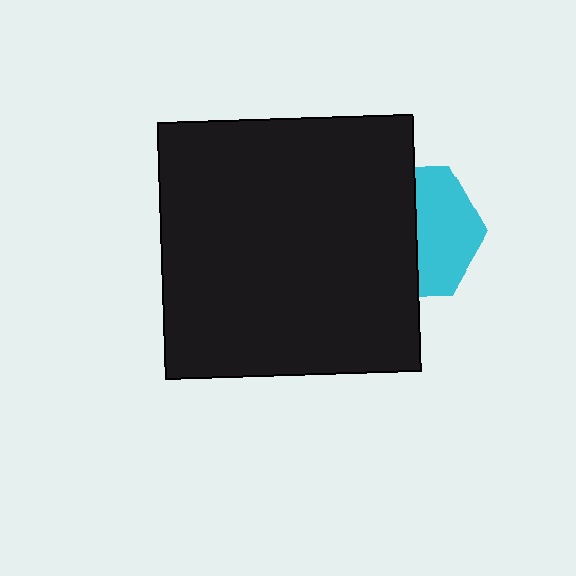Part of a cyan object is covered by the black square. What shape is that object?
It is a hexagon.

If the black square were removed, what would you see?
You would see the complete cyan hexagon.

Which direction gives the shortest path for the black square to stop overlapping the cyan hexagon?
Moving left gives the shortest separation.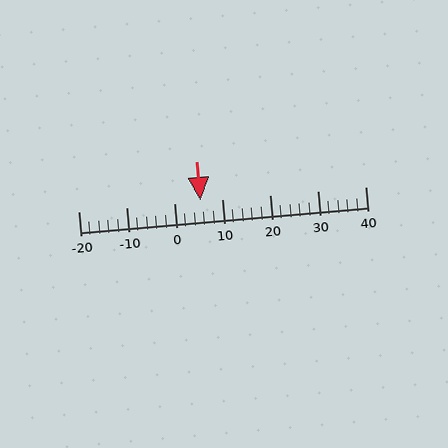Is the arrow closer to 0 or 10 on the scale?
The arrow is closer to 10.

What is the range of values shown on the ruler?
The ruler shows values from -20 to 40.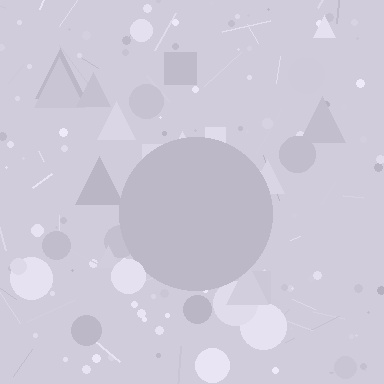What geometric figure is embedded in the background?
A circle is embedded in the background.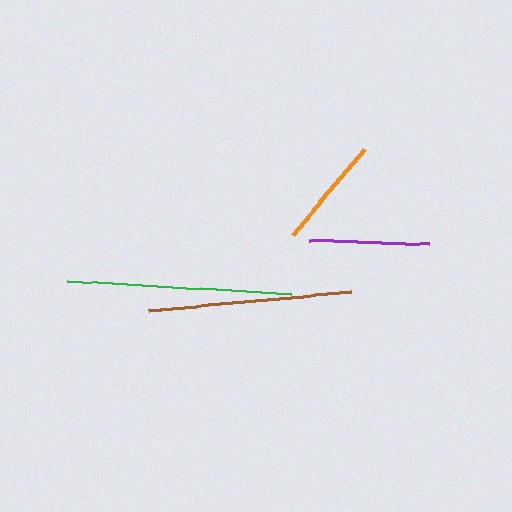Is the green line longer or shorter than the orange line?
The green line is longer than the orange line.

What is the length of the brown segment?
The brown segment is approximately 204 pixels long.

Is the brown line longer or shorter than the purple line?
The brown line is longer than the purple line.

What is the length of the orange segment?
The orange segment is approximately 112 pixels long.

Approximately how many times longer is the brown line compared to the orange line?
The brown line is approximately 1.8 times the length of the orange line.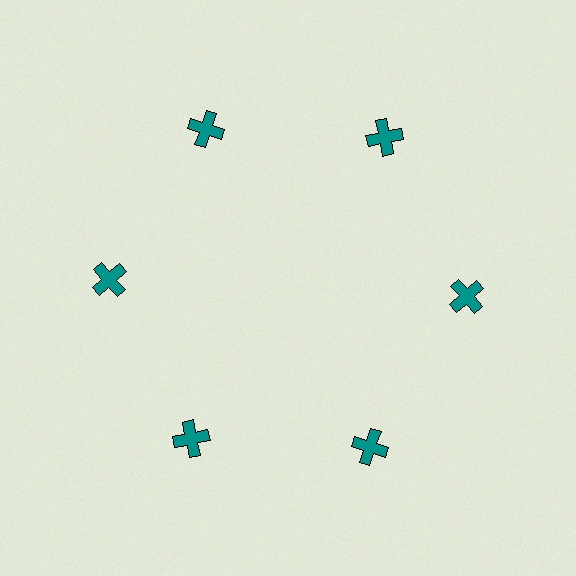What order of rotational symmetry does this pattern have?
This pattern has 6-fold rotational symmetry.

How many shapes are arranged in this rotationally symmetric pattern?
There are 6 shapes, arranged in 6 groups of 1.